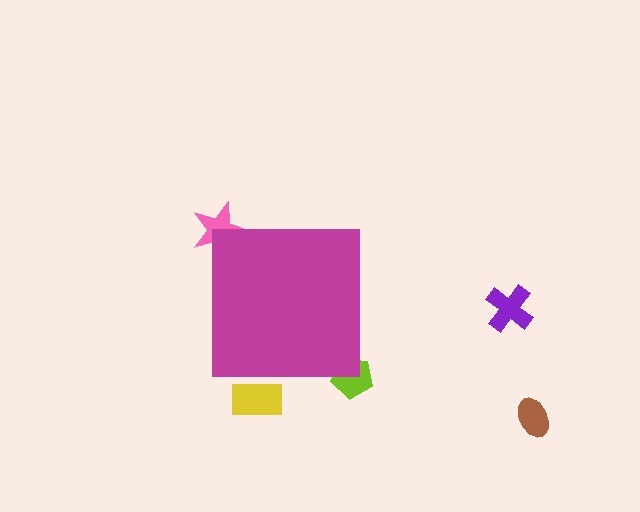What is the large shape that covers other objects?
A magenta square.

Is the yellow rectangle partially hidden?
Yes, the yellow rectangle is partially hidden behind the magenta square.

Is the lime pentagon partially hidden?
Yes, the lime pentagon is partially hidden behind the magenta square.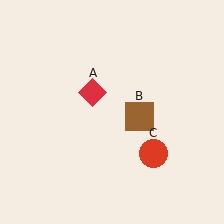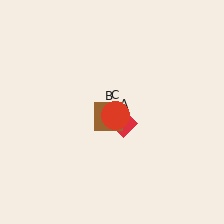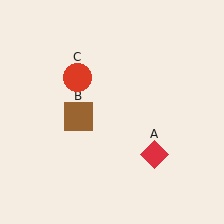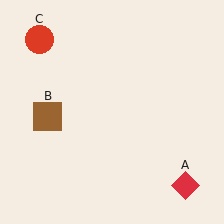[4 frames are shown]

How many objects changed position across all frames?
3 objects changed position: red diamond (object A), brown square (object B), red circle (object C).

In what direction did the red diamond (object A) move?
The red diamond (object A) moved down and to the right.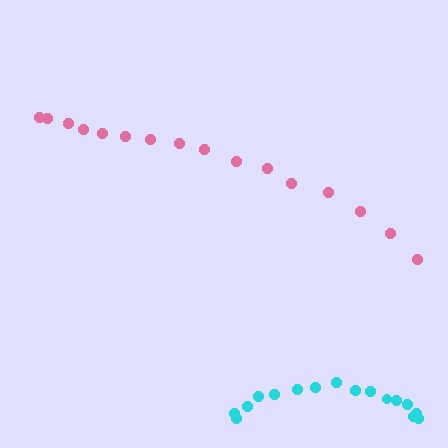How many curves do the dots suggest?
There are 2 distinct paths.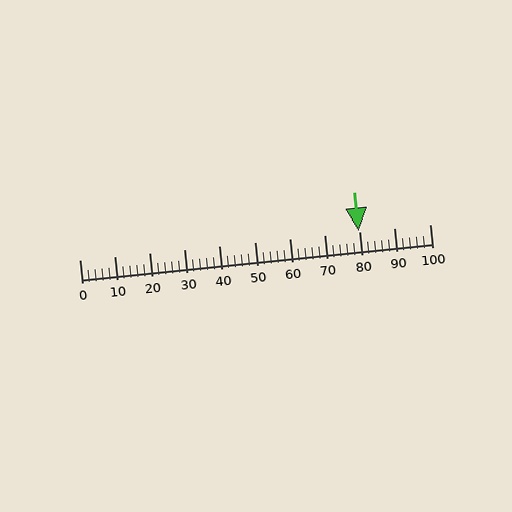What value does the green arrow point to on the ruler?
The green arrow points to approximately 80.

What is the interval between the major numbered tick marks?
The major tick marks are spaced 10 units apart.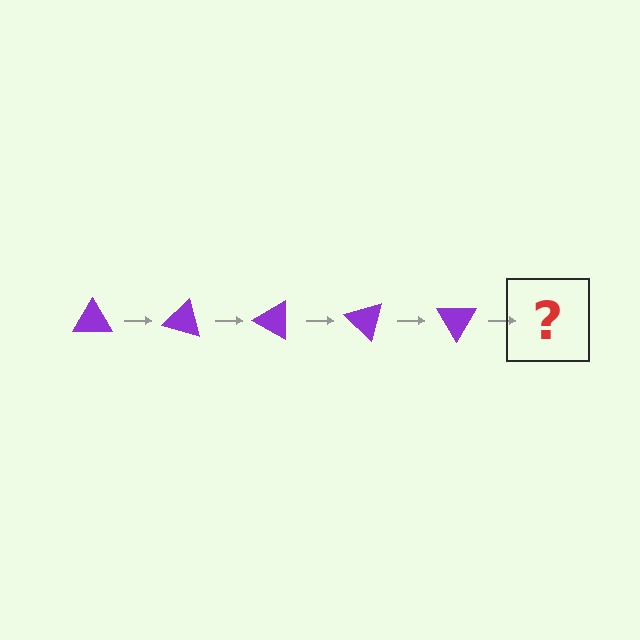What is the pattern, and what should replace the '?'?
The pattern is that the triangle rotates 15 degrees each step. The '?' should be a purple triangle rotated 75 degrees.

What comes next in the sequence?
The next element should be a purple triangle rotated 75 degrees.